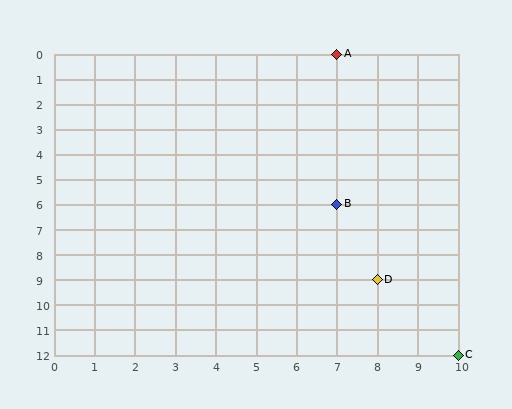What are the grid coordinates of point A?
Point A is at grid coordinates (7, 0).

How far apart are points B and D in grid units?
Points B and D are 1 column and 3 rows apart (about 3.2 grid units diagonally).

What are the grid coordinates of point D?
Point D is at grid coordinates (8, 9).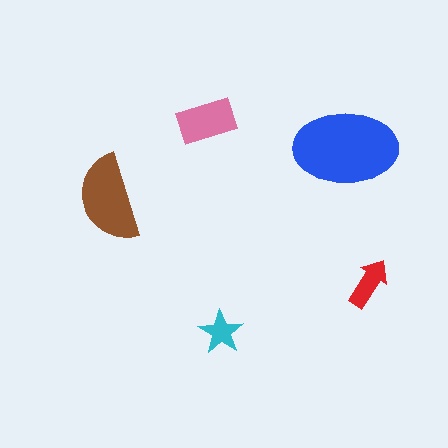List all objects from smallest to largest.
The cyan star, the red arrow, the pink rectangle, the brown semicircle, the blue ellipse.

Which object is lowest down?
The cyan star is bottommost.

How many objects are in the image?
There are 5 objects in the image.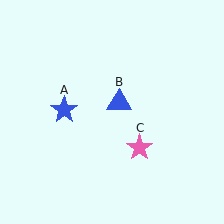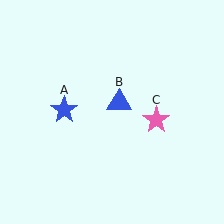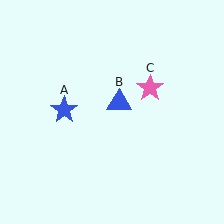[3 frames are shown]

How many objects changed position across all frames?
1 object changed position: pink star (object C).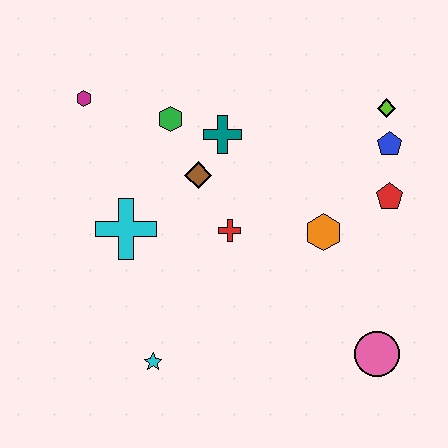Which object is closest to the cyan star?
The cyan cross is closest to the cyan star.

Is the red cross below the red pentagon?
Yes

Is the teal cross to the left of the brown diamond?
No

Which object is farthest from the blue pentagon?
The cyan star is farthest from the blue pentagon.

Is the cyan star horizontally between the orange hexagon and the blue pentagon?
No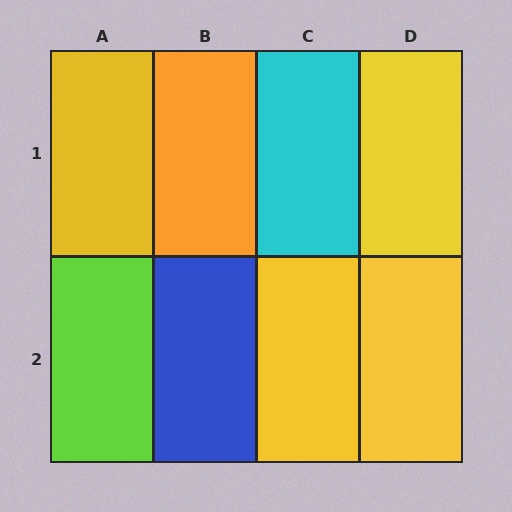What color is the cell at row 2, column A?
Lime.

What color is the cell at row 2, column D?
Yellow.